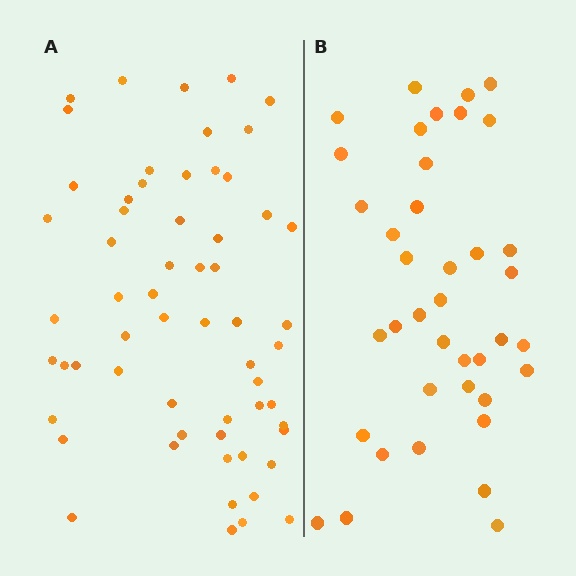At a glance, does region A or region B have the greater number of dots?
Region A (the left region) has more dots.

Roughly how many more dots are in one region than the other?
Region A has approximately 20 more dots than region B.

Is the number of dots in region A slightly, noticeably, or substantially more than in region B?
Region A has substantially more. The ratio is roughly 1.5 to 1.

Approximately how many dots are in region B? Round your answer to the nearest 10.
About 40 dots. (The exact count is 39, which rounds to 40.)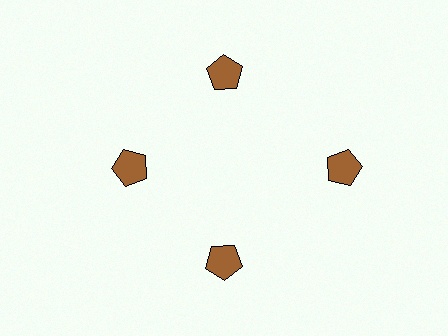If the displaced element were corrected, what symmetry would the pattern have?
It would have 4-fold rotational symmetry — the pattern would map onto itself every 90 degrees.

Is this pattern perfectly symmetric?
No. The 4 brown pentagons are arranged in a ring, but one element near the 3 o'clock position is pushed outward from the center, breaking the 4-fold rotational symmetry.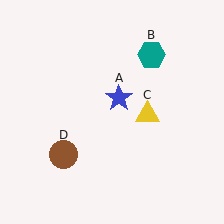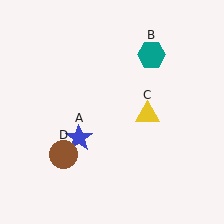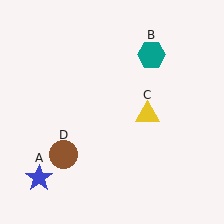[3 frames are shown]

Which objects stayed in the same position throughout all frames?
Teal hexagon (object B) and yellow triangle (object C) and brown circle (object D) remained stationary.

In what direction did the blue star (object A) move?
The blue star (object A) moved down and to the left.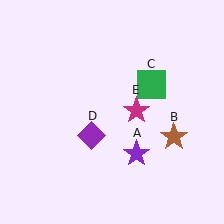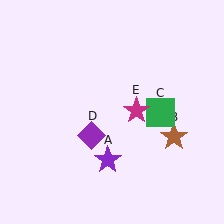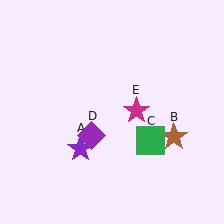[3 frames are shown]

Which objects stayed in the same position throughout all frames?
Brown star (object B) and purple diamond (object D) and magenta star (object E) remained stationary.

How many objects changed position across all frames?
2 objects changed position: purple star (object A), green square (object C).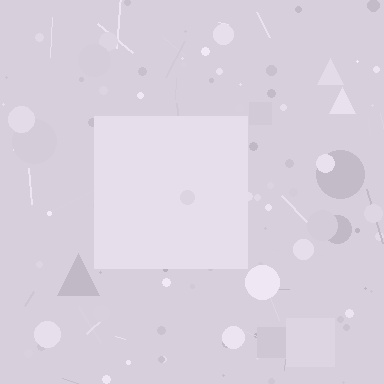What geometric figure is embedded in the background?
A square is embedded in the background.